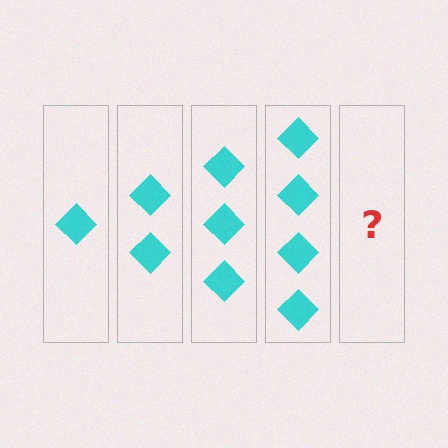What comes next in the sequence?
The next element should be 5 diamonds.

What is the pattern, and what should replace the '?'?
The pattern is that each step adds one more diamond. The '?' should be 5 diamonds.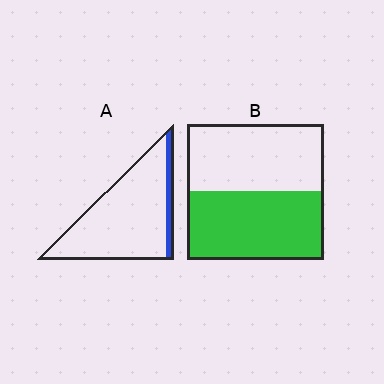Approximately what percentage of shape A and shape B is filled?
A is approximately 10% and B is approximately 50%.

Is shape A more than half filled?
No.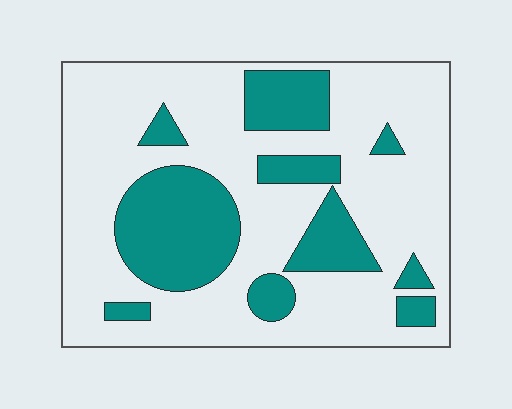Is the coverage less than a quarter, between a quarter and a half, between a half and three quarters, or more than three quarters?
Between a quarter and a half.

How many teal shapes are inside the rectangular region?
10.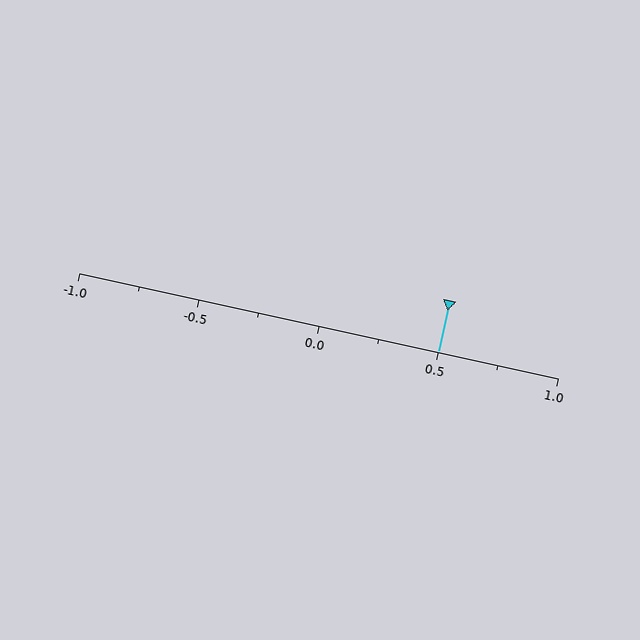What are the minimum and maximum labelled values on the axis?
The axis runs from -1.0 to 1.0.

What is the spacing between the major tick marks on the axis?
The major ticks are spaced 0.5 apart.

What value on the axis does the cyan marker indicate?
The marker indicates approximately 0.5.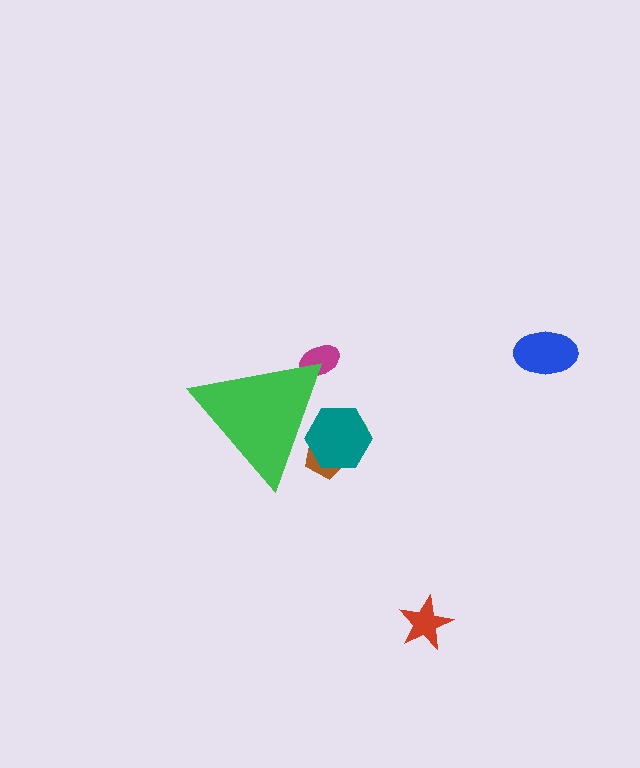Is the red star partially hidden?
No, the red star is fully visible.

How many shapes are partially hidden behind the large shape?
4 shapes are partially hidden.